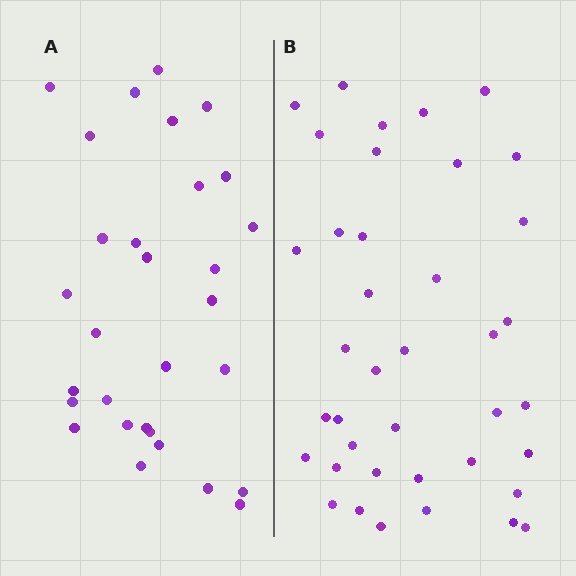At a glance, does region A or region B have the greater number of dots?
Region B (the right region) has more dots.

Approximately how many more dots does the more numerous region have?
Region B has roughly 8 or so more dots than region A.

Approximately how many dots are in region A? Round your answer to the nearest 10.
About 30 dots.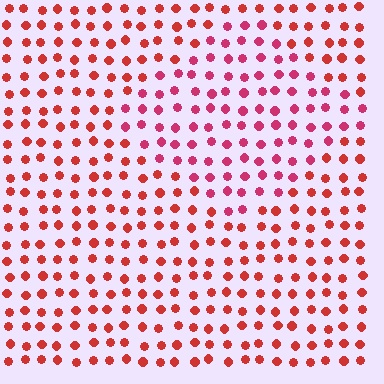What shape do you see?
I see a diamond.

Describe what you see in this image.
The image is filled with small red elements in a uniform arrangement. A diamond-shaped region is visible where the elements are tinted to a slightly different hue, forming a subtle color boundary.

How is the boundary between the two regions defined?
The boundary is defined purely by a slight shift in hue (about 24 degrees). Spacing, size, and orientation are identical on both sides.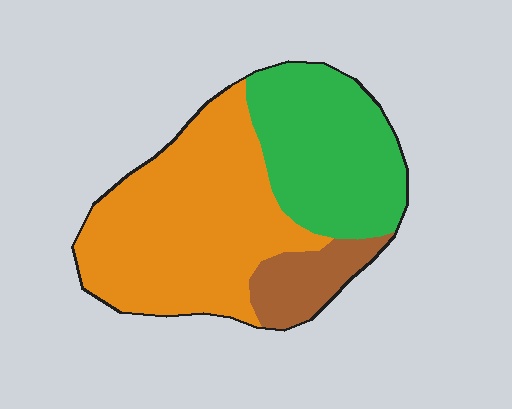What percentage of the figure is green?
Green covers roughly 35% of the figure.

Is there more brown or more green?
Green.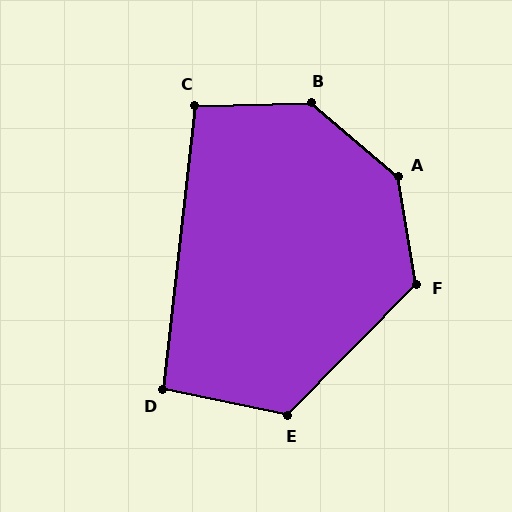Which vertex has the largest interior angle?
A, at approximately 140 degrees.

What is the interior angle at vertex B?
Approximately 139 degrees (obtuse).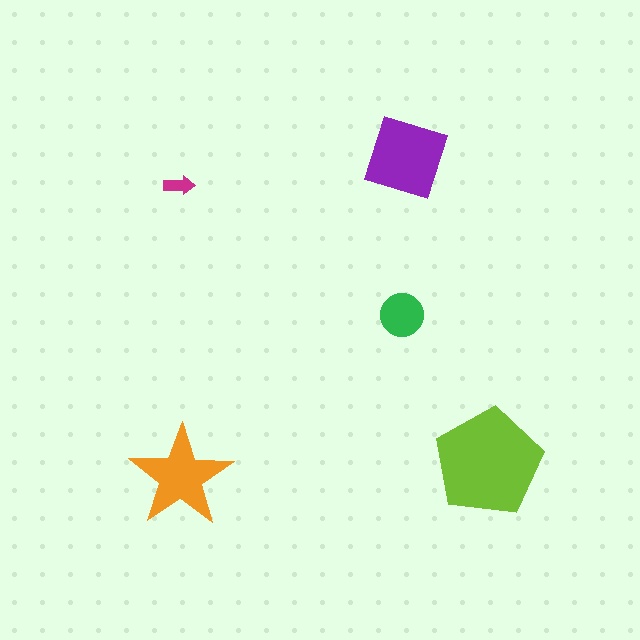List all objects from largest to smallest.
The lime pentagon, the purple square, the orange star, the green circle, the magenta arrow.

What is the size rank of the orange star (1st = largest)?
3rd.